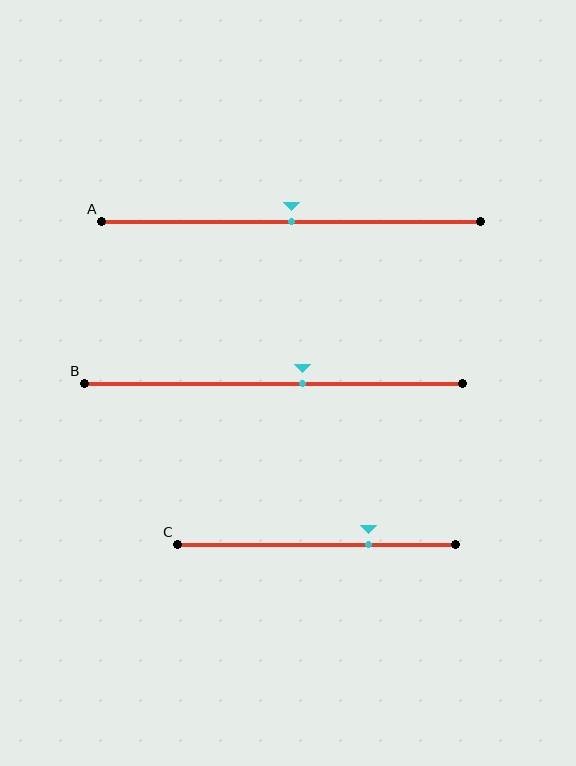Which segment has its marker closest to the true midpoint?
Segment A has its marker closest to the true midpoint.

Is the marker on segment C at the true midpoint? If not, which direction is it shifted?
No, the marker on segment C is shifted to the right by about 19% of the segment length.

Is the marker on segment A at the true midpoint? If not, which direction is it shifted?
Yes, the marker on segment A is at the true midpoint.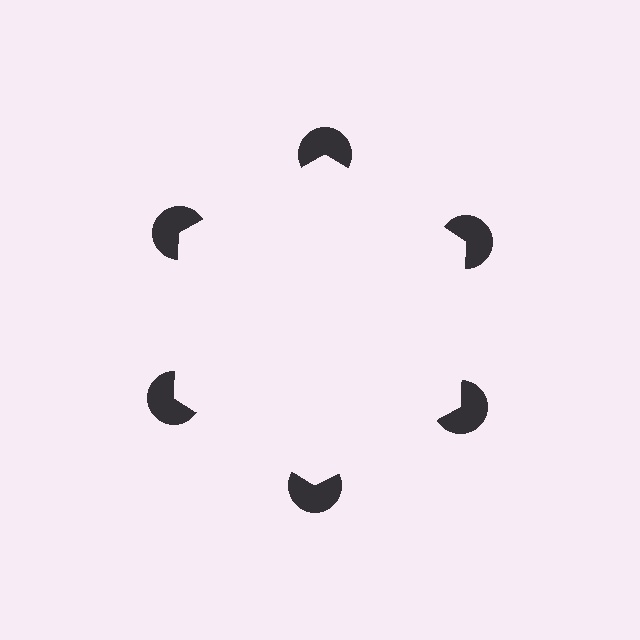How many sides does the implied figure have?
6 sides.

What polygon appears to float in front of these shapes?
An illusory hexagon — its edges are inferred from the aligned wedge cuts in the pac-man discs, not physically drawn.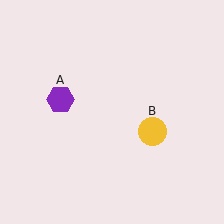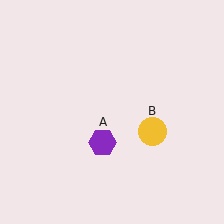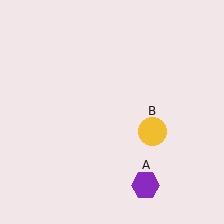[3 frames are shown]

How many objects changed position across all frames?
1 object changed position: purple hexagon (object A).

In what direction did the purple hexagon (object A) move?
The purple hexagon (object A) moved down and to the right.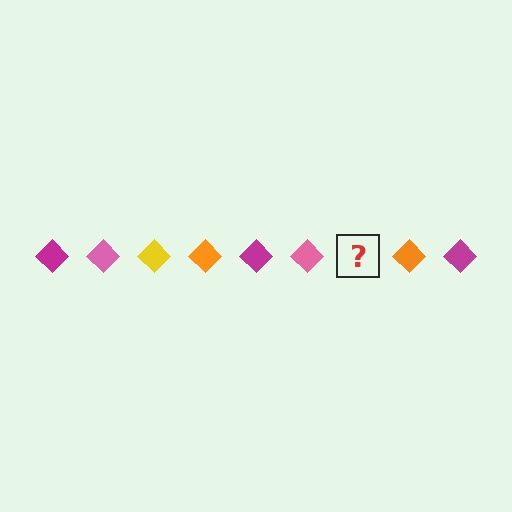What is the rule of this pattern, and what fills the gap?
The rule is that the pattern cycles through magenta, pink, yellow, orange diamonds. The gap should be filled with a yellow diamond.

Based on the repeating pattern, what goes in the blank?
The blank should be a yellow diamond.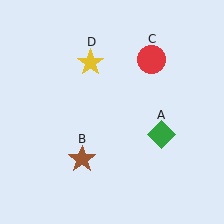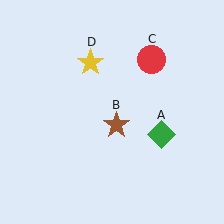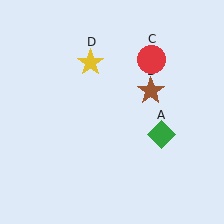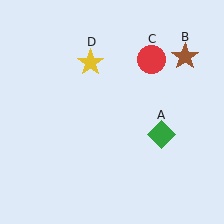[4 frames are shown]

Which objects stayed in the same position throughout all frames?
Green diamond (object A) and red circle (object C) and yellow star (object D) remained stationary.